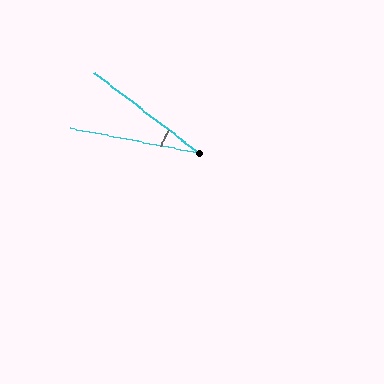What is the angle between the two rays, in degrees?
Approximately 26 degrees.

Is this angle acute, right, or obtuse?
It is acute.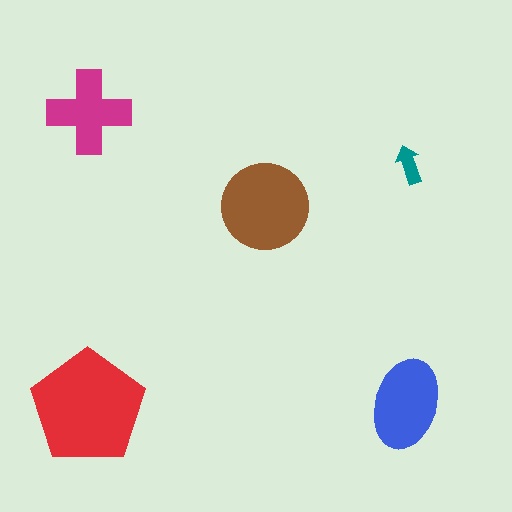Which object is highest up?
The magenta cross is topmost.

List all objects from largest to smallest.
The red pentagon, the brown circle, the blue ellipse, the magenta cross, the teal arrow.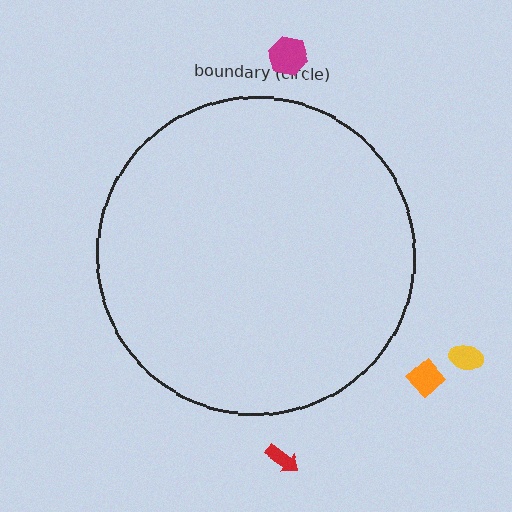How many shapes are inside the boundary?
0 inside, 4 outside.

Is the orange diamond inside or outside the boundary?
Outside.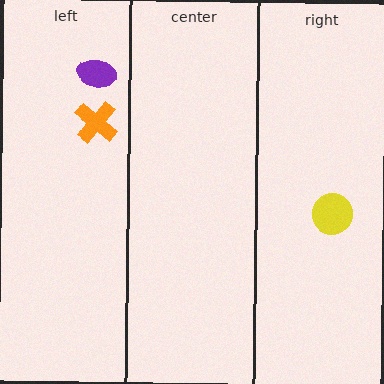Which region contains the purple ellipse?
The left region.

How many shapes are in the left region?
2.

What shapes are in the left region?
The purple ellipse, the orange cross.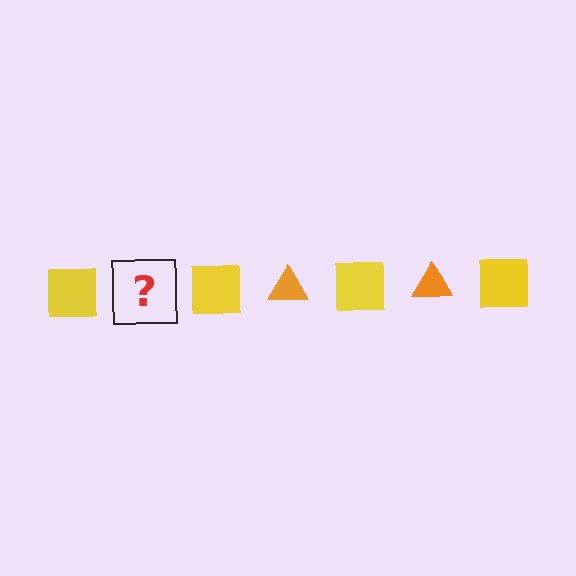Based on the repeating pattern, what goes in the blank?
The blank should be an orange triangle.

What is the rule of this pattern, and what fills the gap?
The rule is that the pattern alternates between yellow square and orange triangle. The gap should be filled with an orange triangle.